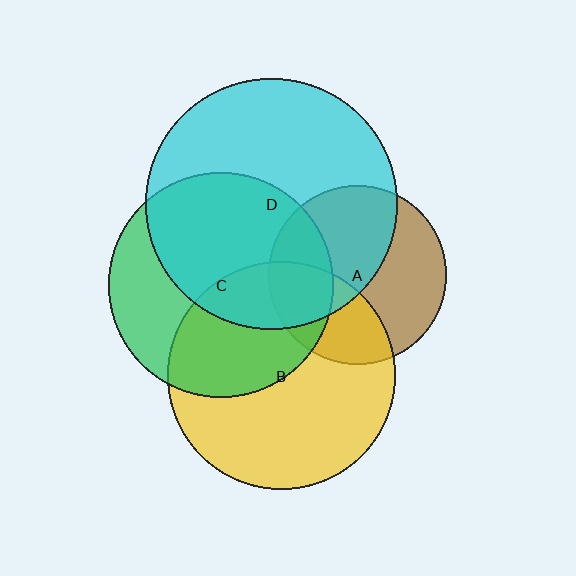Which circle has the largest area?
Circle D (cyan).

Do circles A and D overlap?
Yes.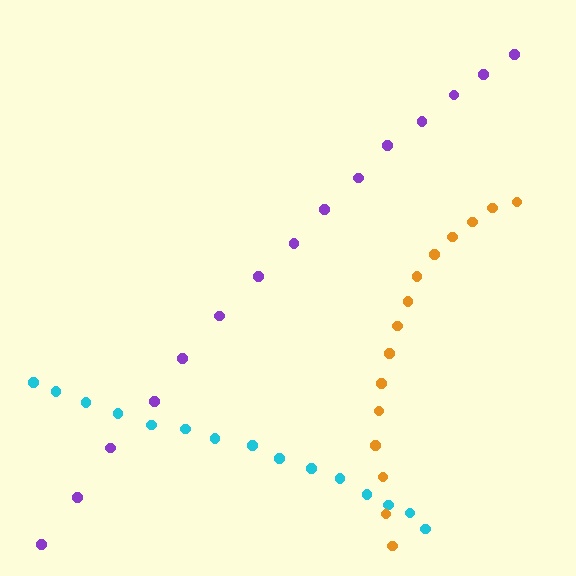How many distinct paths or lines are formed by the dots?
There are 3 distinct paths.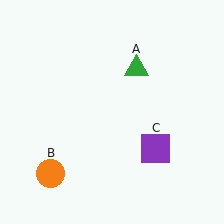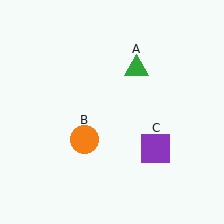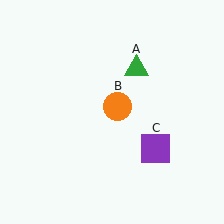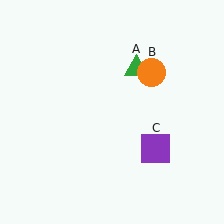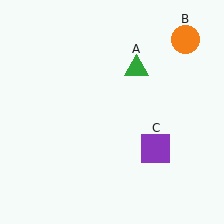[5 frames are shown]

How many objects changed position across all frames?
1 object changed position: orange circle (object B).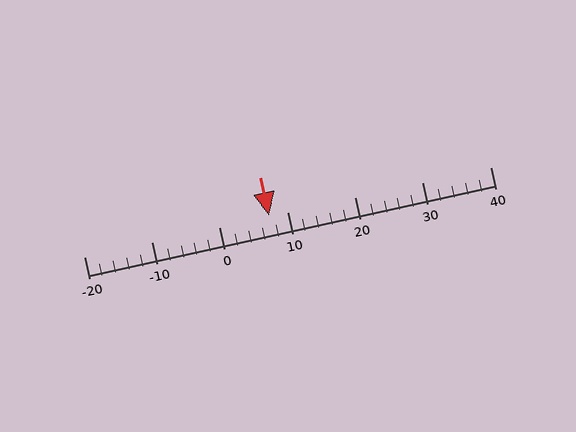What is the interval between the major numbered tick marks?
The major tick marks are spaced 10 units apart.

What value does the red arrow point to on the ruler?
The red arrow points to approximately 7.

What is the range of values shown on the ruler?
The ruler shows values from -20 to 40.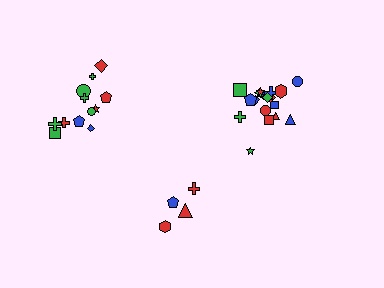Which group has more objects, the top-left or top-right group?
The top-right group.